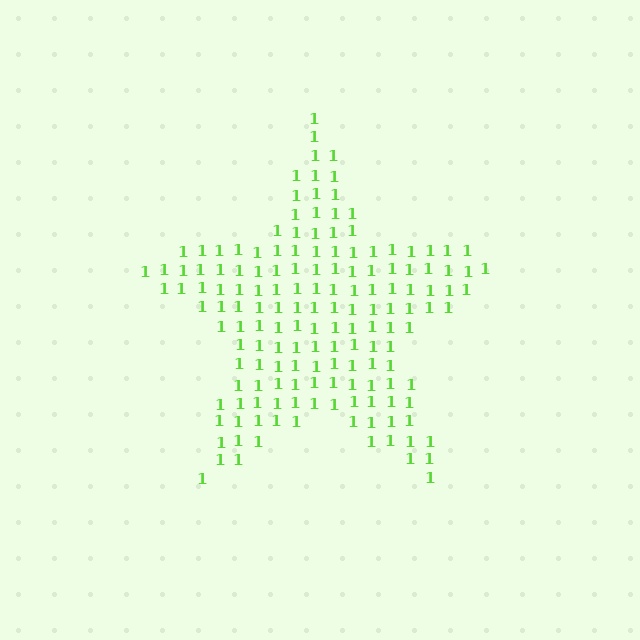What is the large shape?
The large shape is a star.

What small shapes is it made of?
It is made of small digit 1's.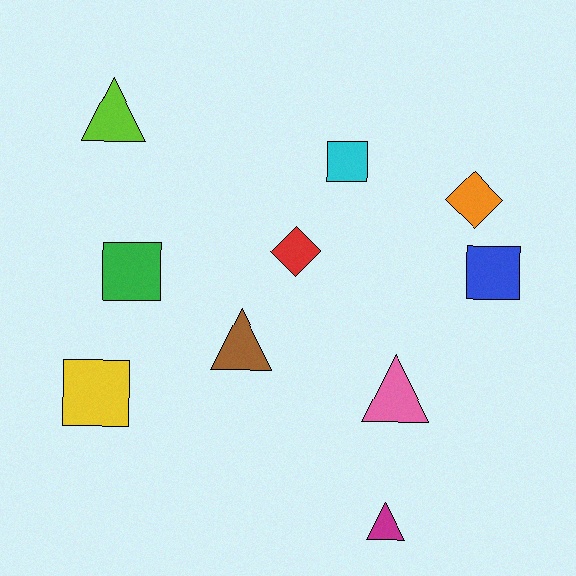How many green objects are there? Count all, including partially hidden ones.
There is 1 green object.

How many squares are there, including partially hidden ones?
There are 4 squares.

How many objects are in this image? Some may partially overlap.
There are 10 objects.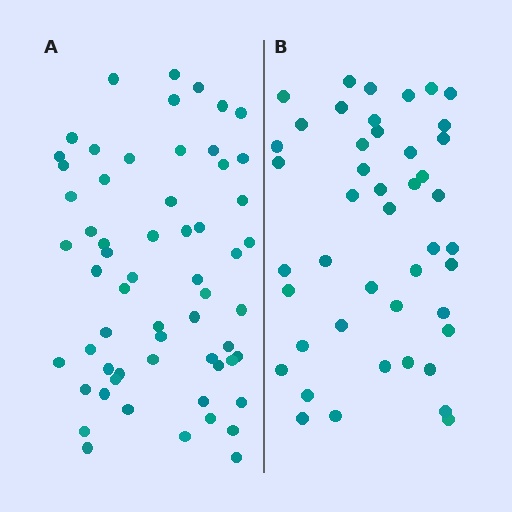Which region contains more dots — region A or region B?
Region A (the left region) has more dots.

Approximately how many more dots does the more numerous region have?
Region A has approximately 15 more dots than region B.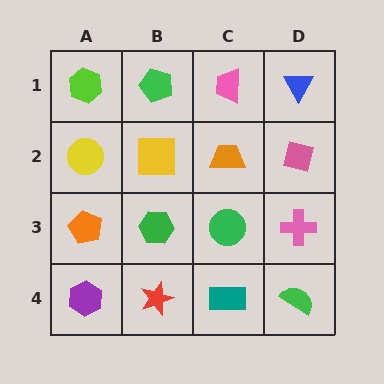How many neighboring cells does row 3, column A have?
3.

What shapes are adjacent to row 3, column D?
A pink square (row 2, column D), a green semicircle (row 4, column D), a green circle (row 3, column C).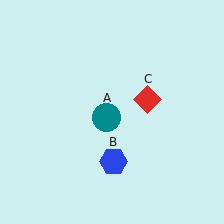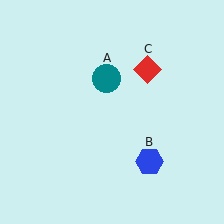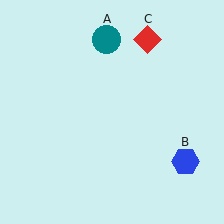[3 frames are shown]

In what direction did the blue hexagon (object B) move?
The blue hexagon (object B) moved right.